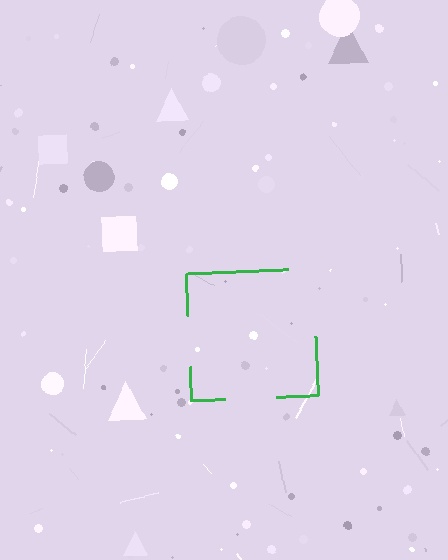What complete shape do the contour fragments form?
The contour fragments form a square.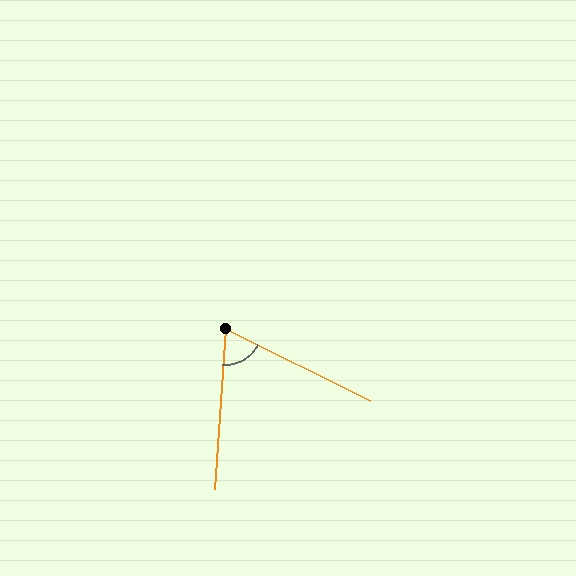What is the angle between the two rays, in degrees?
Approximately 67 degrees.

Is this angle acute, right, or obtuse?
It is acute.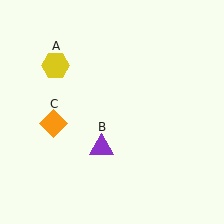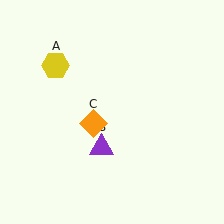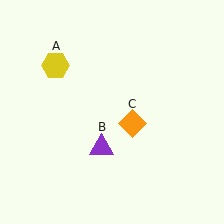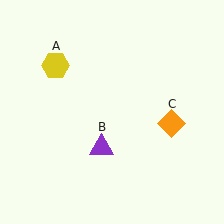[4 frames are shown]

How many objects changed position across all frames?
1 object changed position: orange diamond (object C).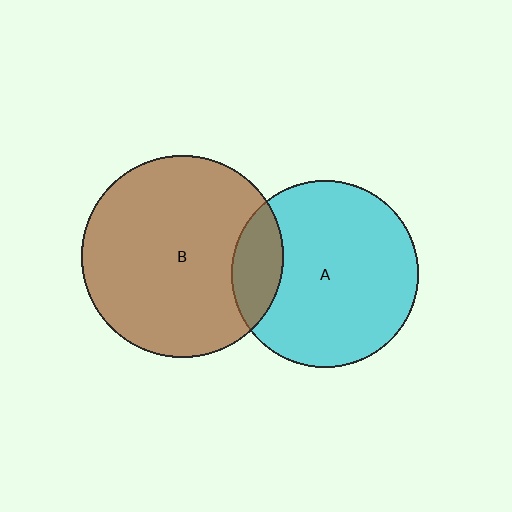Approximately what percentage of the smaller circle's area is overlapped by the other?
Approximately 15%.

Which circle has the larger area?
Circle B (brown).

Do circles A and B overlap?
Yes.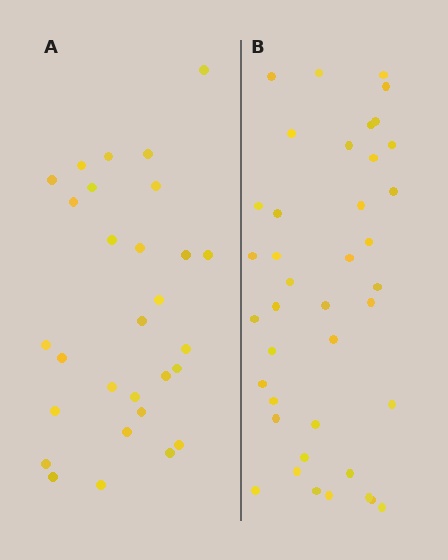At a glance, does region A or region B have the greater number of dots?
Region B (the right region) has more dots.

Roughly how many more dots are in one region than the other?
Region B has roughly 12 or so more dots than region A.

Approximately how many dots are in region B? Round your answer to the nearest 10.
About 40 dots.